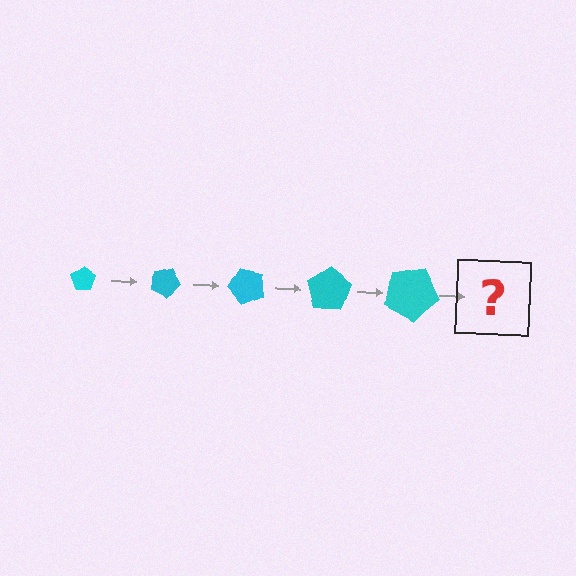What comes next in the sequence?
The next element should be a pentagon, larger than the previous one and rotated 125 degrees from the start.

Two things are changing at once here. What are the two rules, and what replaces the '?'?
The two rules are that the pentagon grows larger each step and it rotates 25 degrees each step. The '?' should be a pentagon, larger than the previous one and rotated 125 degrees from the start.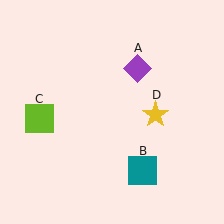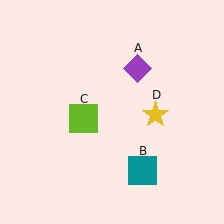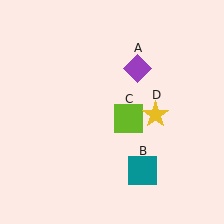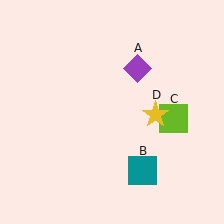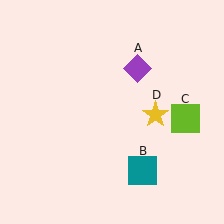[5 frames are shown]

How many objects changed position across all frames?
1 object changed position: lime square (object C).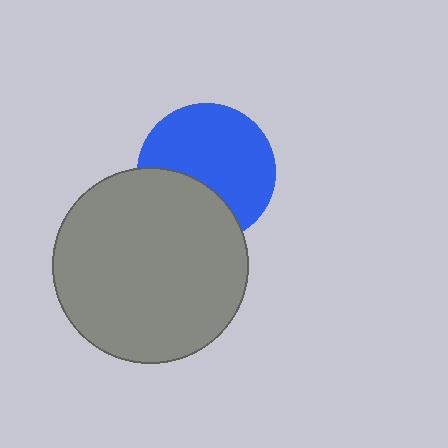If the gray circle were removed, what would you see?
You would see the complete blue circle.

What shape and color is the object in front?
The object in front is a gray circle.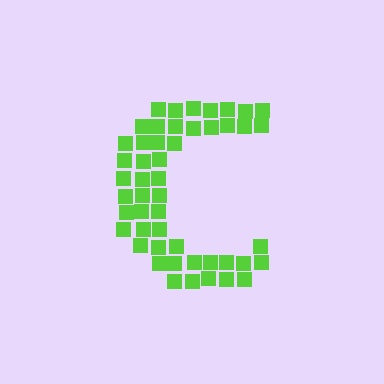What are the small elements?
The small elements are squares.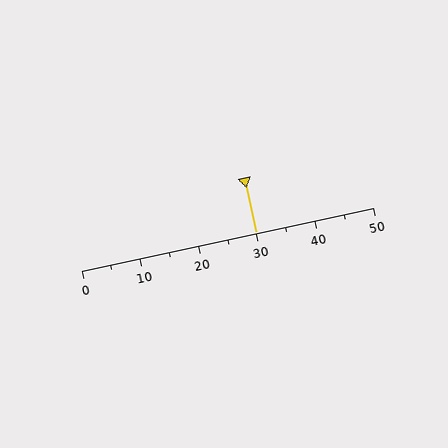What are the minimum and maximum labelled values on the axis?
The axis runs from 0 to 50.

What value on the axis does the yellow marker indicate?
The marker indicates approximately 30.